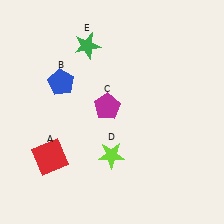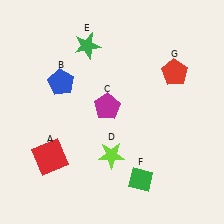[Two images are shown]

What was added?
A green diamond (F), a red pentagon (G) were added in Image 2.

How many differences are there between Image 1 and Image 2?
There are 2 differences between the two images.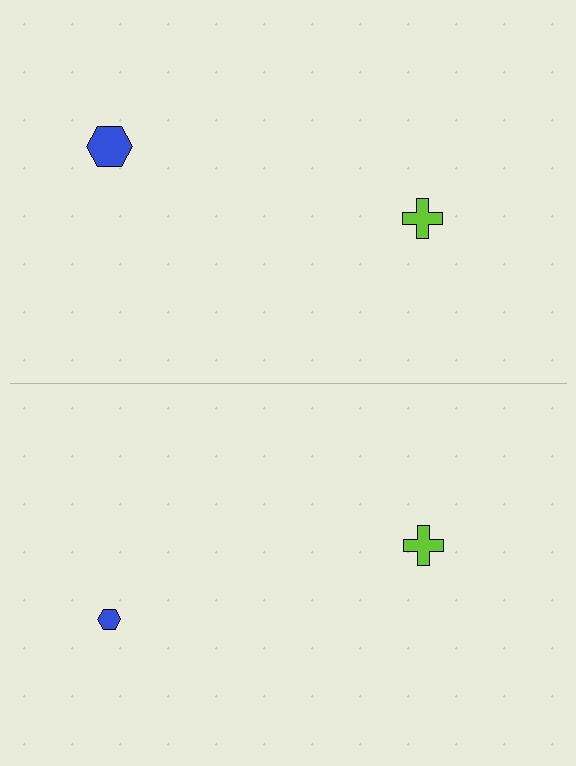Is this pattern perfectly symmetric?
No, the pattern is not perfectly symmetric. The blue hexagon on the bottom side has a different size than its mirror counterpart.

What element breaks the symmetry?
The blue hexagon on the bottom side has a different size than its mirror counterpart.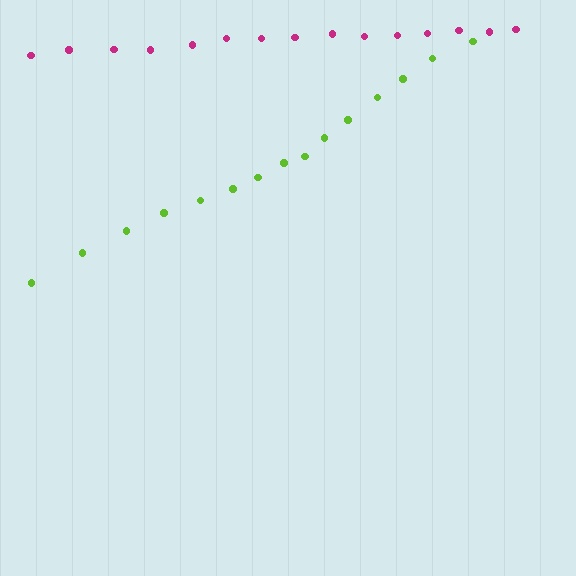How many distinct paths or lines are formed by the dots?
There are 2 distinct paths.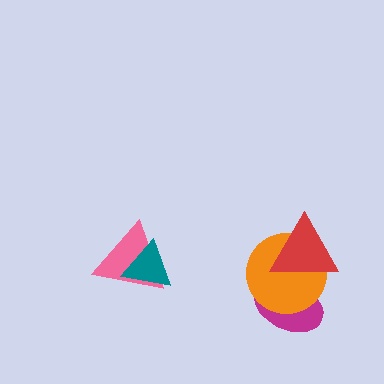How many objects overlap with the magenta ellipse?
2 objects overlap with the magenta ellipse.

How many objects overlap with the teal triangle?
1 object overlaps with the teal triangle.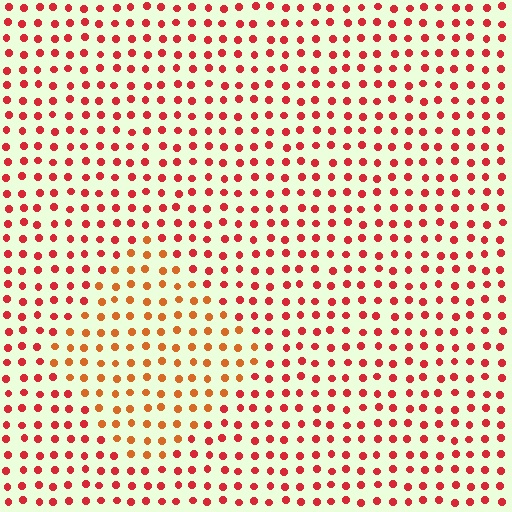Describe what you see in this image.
The image is filled with small red elements in a uniform arrangement. A diamond-shaped region is visible where the elements are tinted to a slightly different hue, forming a subtle color boundary.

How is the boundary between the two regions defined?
The boundary is defined purely by a slight shift in hue (about 28 degrees). Spacing, size, and orientation are identical on both sides.